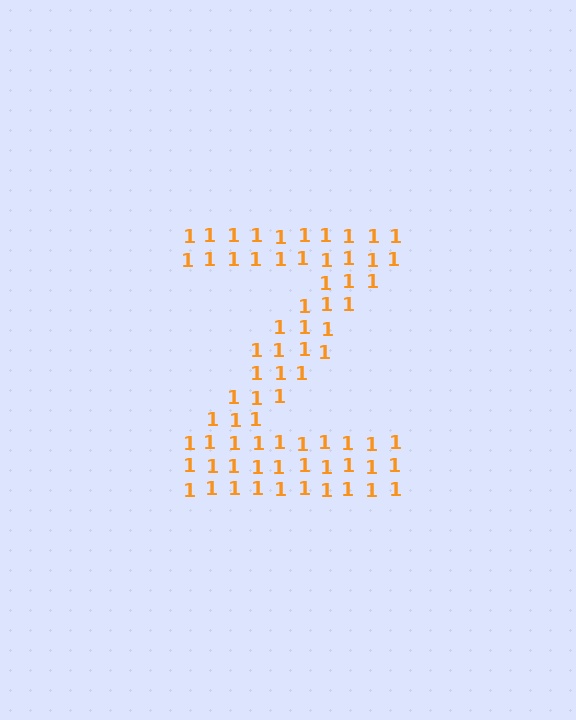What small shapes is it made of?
It is made of small digit 1's.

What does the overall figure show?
The overall figure shows the letter Z.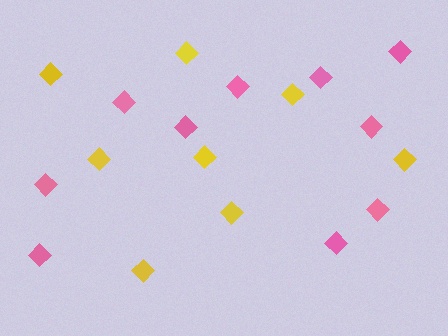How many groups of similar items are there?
There are 2 groups: one group of pink diamonds (10) and one group of yellow diamonds (8).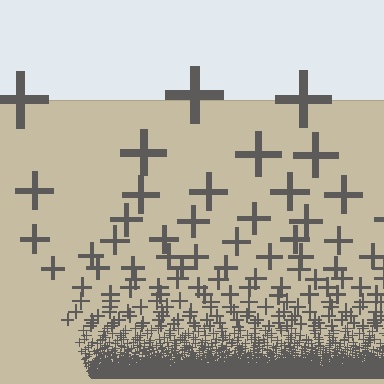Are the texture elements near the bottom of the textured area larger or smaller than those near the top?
Smaller. The gradient is inverted — elements near the bottom are smaller and denser.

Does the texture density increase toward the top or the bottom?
Density increases toward the bottom.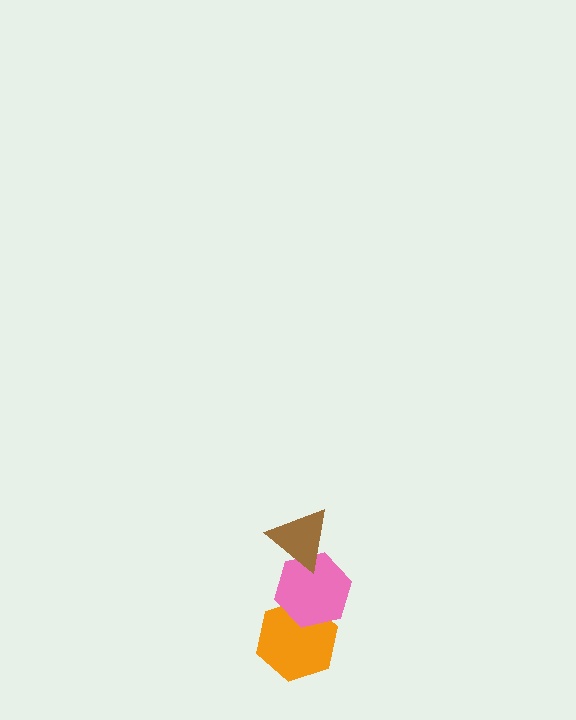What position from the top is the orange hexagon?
The orange hexagon is 3rd from the top.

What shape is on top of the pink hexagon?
The brown triangle is on top of the pink hexagon.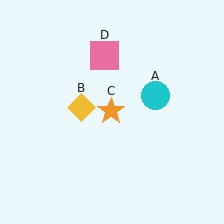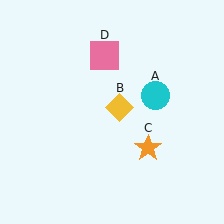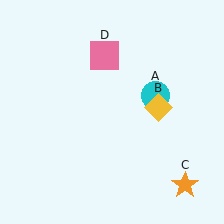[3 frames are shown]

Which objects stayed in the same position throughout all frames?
Cyan circle (object A) and pink square (object D) remained stationary.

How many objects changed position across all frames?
2 objects changed position: yellow diamond (object B), orange star (object C).